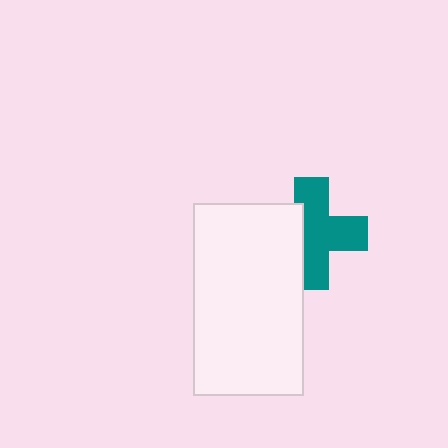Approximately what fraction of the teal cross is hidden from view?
Roughly 33% of the teal cross is hidden behind the white rectangle.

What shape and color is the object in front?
The object in front is a white rectangle.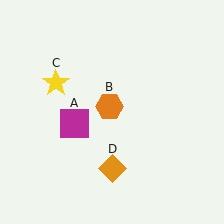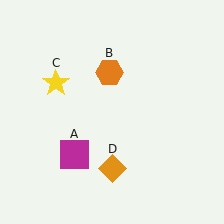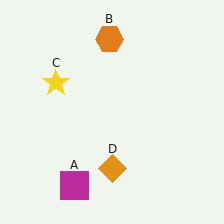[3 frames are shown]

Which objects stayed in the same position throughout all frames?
Yellow star (object C) and orange diamond (object D) remained stationary.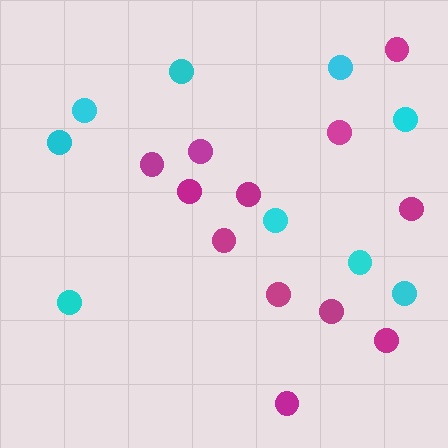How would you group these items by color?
There are 2 groups: one group of cyan circles (9) and one group of magenta circles (12).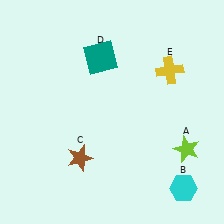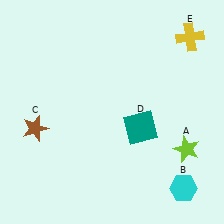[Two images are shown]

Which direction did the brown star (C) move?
The brown star (C) moved left.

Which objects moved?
The objects that moved are: the brown star (C), the teal square (D), the yellow cross (E).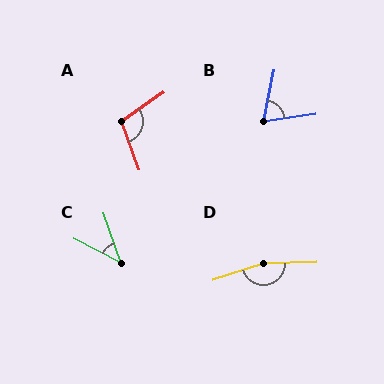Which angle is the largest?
D, at approximately 163 degrees.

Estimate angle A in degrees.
Approximately 105 degrees.